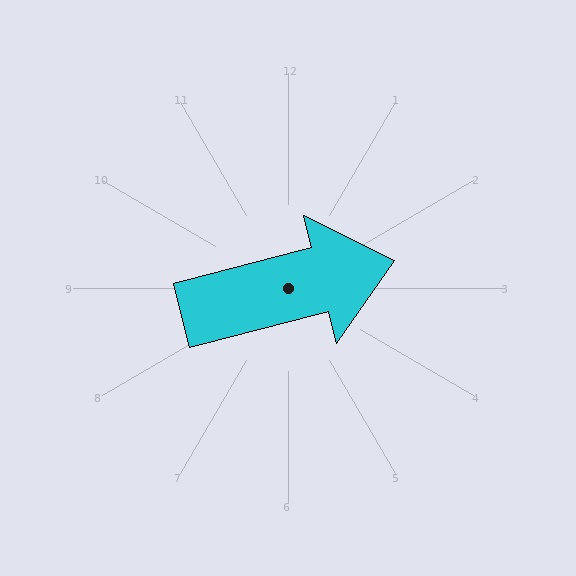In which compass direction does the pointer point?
East.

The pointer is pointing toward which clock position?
Roughly 3 o'clock.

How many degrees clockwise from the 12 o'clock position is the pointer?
Approximately 76 degrees.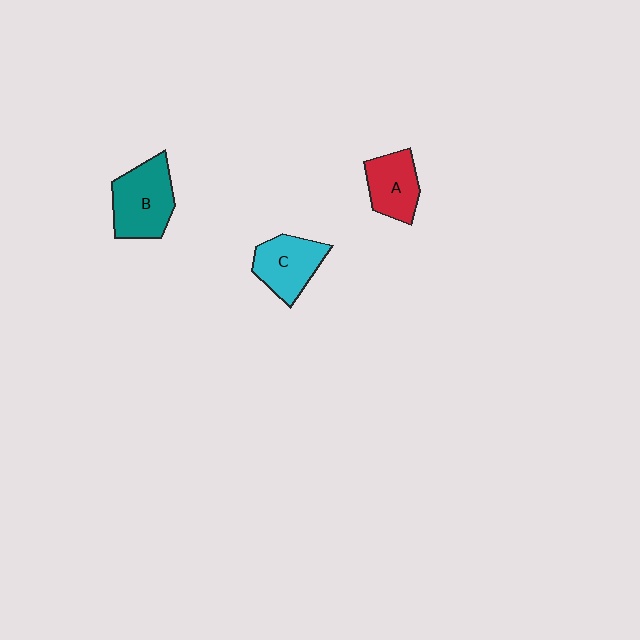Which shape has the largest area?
Shape B (teal).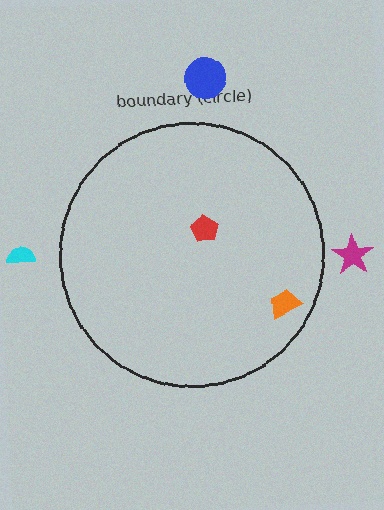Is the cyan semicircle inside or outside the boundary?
Outside.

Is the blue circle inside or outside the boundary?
Outside.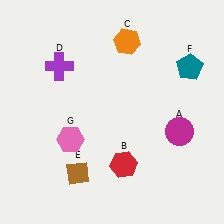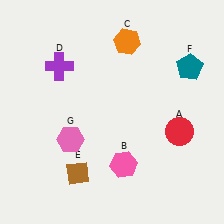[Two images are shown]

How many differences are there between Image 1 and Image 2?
There are 2 differences between the two images.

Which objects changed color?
A changed from magenta to red. B changed from red to pink.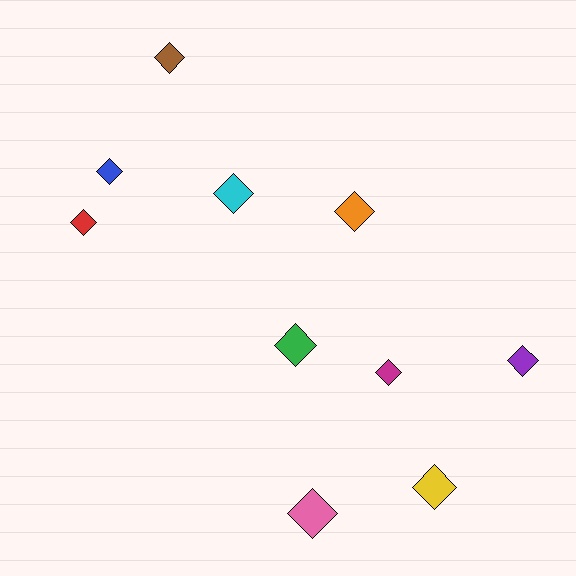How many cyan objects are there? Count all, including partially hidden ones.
There is 1 cyan object.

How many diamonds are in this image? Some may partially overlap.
There are 10 diamonds.